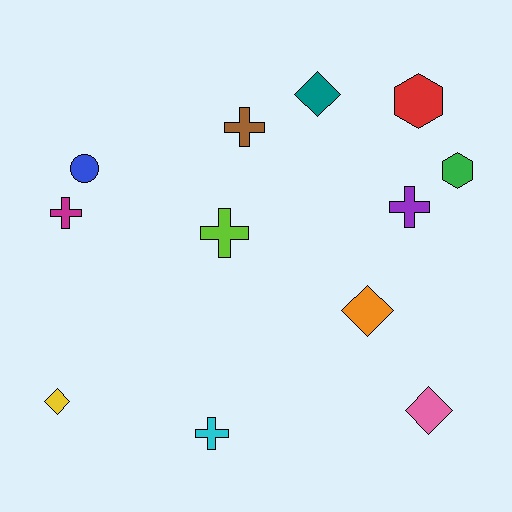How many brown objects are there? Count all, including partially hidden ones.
There is 1 brown object.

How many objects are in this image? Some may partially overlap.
There are 12 objects.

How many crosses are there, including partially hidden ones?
There are 5 crosses.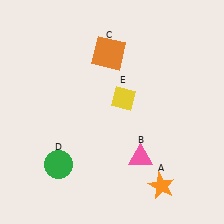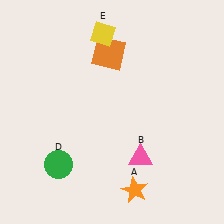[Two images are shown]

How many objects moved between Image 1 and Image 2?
2 objects moved between the two images.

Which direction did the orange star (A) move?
The orange star (A) moved left.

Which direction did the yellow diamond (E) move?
The yellow diamond (E) moved up.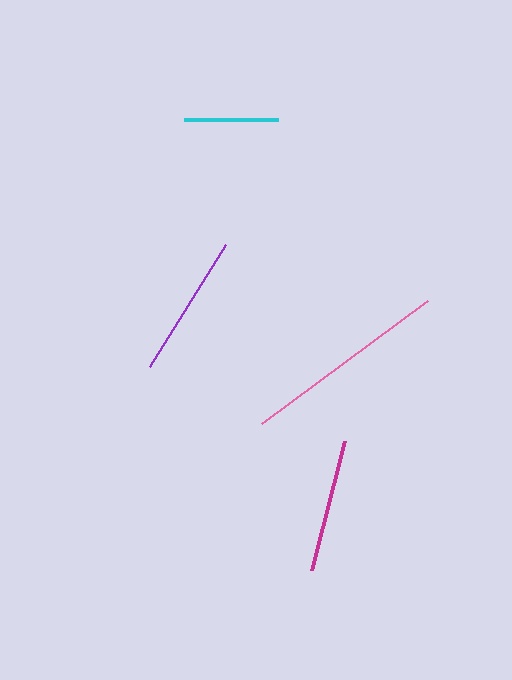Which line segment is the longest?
The pink line is the longest at approximately 207 pixels.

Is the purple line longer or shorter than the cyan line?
The purple line is longer than the cyan line.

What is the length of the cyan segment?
The cyan segment is approximately 94 pixels long.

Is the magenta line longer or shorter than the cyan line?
The magenta line is longer than the cyan line.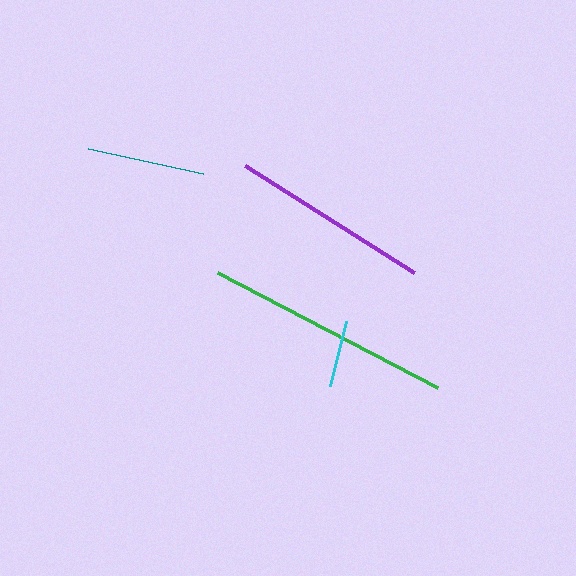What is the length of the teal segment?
The teal segment is approximately 118 pixels long.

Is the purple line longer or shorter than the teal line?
The purple line is longer than the teal line.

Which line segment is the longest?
The green line is the longest at approximately 248 pixels.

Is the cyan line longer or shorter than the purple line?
The purple line is longer than the cyan line.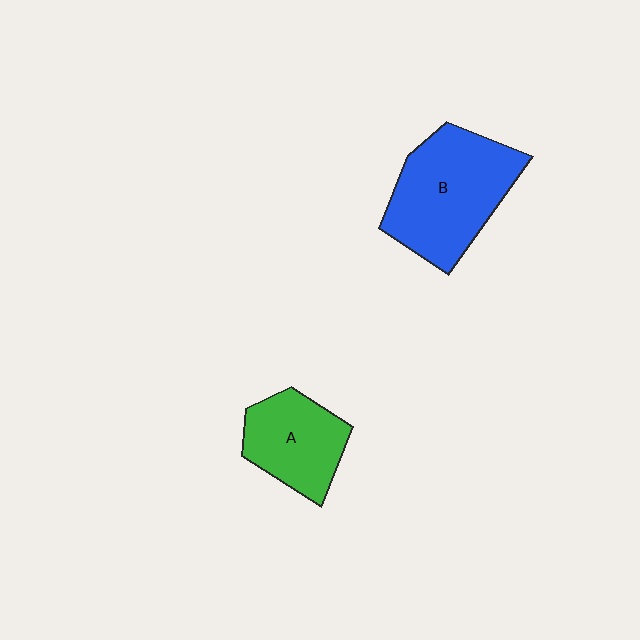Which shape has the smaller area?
Shape A (green).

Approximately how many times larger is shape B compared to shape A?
Approximately 1.6 times.